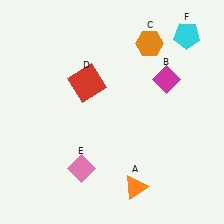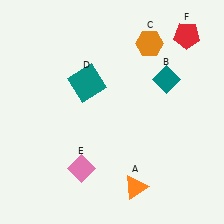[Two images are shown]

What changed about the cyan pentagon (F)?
In Image 1, F is cyan. In Image 2, it changed to red.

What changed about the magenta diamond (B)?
In Image 1, B is magenta. In Image 2, it changed to teal.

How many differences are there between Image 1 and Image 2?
There are 3 differences between the two images.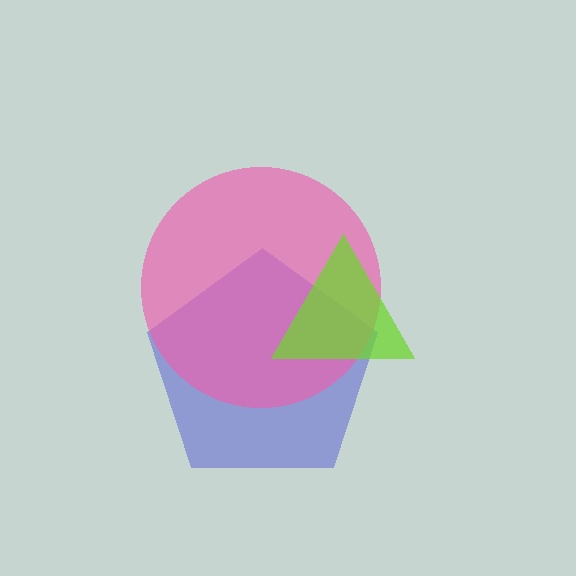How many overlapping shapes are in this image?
There are 3 overlapping shapes in the image.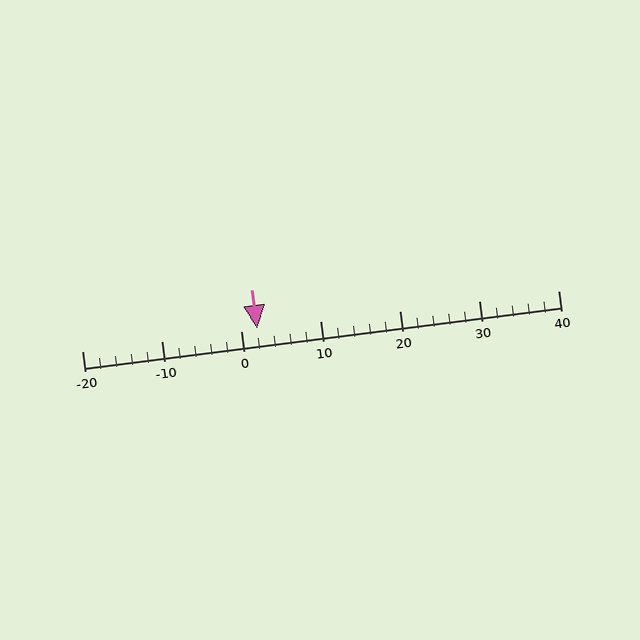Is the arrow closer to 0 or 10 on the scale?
The arrow is closer to 0.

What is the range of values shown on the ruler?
The ruler shows values from -20 to 40.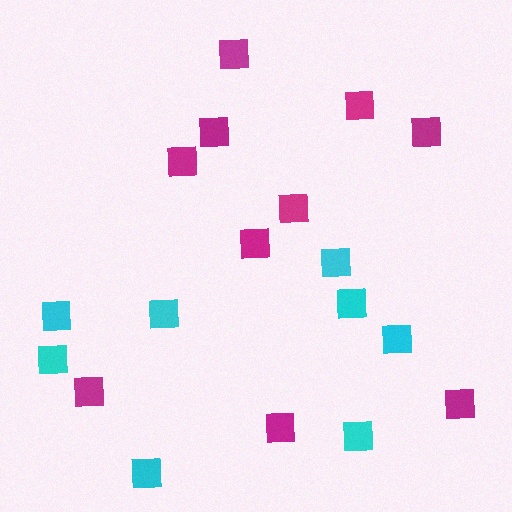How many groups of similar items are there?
There are 2 groups: one group of magenta squares (10) and one group of cyan squares (8).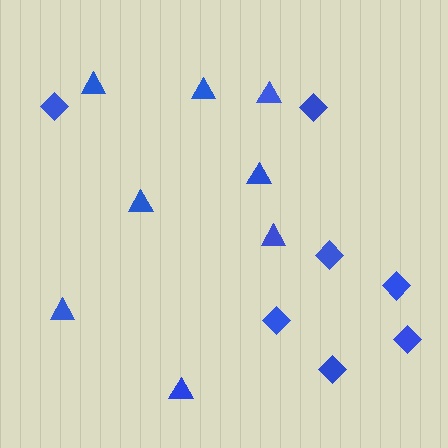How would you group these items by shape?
There are 2 groups: one group of diamonds (7) and one group of triangles (8).